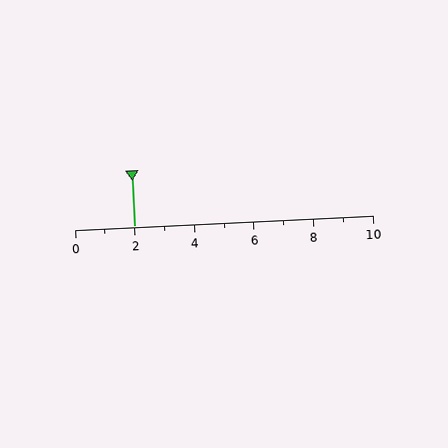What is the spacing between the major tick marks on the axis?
The major ticks are spaced 2 apart.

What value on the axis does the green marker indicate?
The marker indicates approximately 2.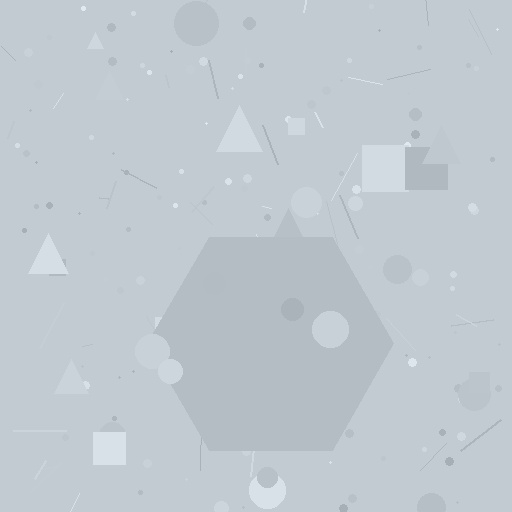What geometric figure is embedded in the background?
A hexagon is embedded in the background.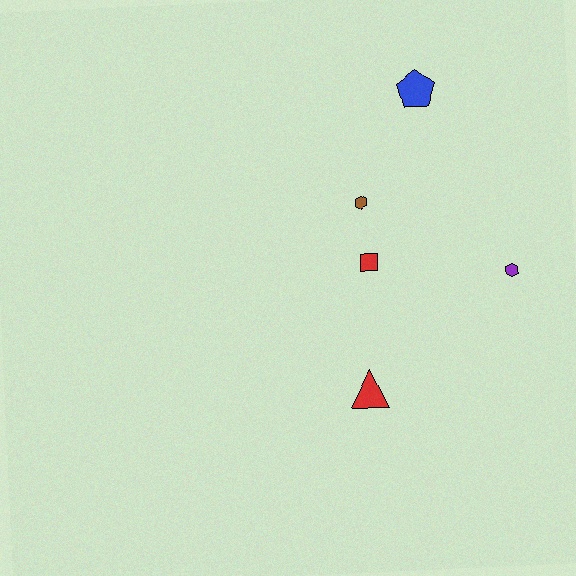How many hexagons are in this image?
There are 2 hexagons.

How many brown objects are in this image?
There is 1 brown object.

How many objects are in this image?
There are 5 objects.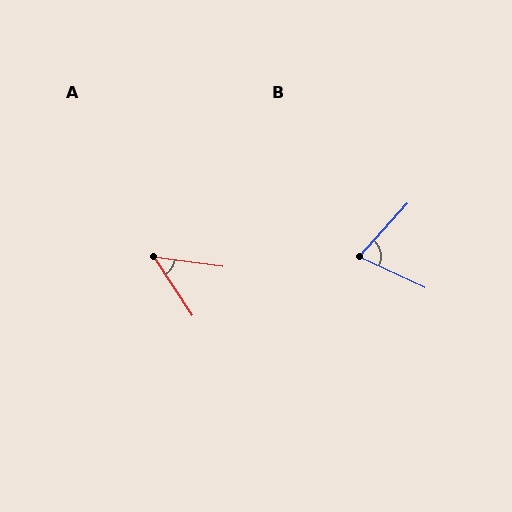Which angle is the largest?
B, at approximately 73 degrees.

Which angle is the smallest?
A, at approximately 49 degrees.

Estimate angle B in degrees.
Approximately 73 degrees.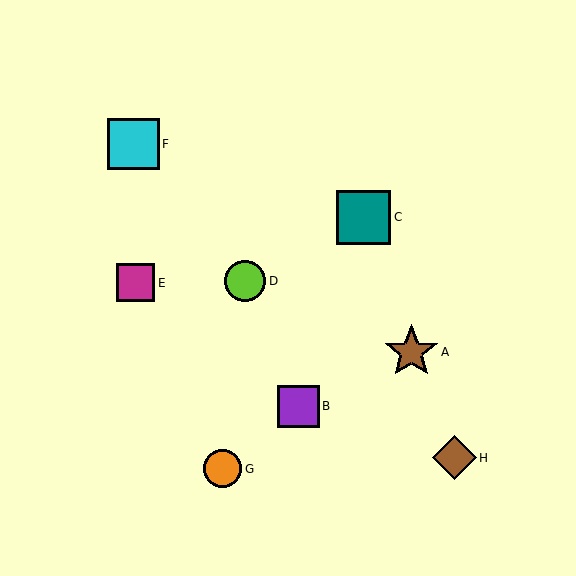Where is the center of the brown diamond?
The center of the brown diamond is at (454, 458).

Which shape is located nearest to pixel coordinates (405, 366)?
The brown star (labeled A) at (411, 352) is nearest to that location.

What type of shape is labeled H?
Shape H is a brown diamond.